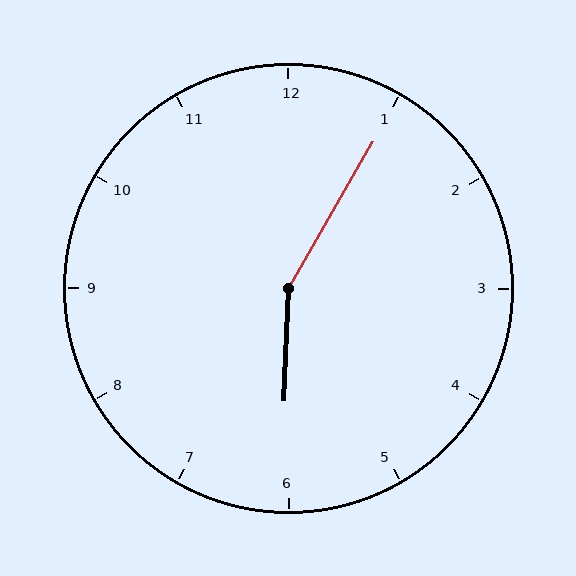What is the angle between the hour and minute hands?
Approximately 152 degrees.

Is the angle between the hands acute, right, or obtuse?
It is obtuse.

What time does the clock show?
6:05.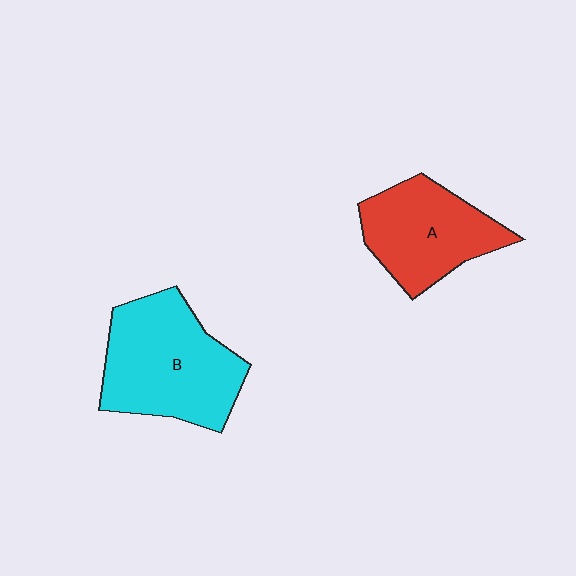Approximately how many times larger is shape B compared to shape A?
Approximately 1.3 times.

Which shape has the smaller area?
Shape A (red).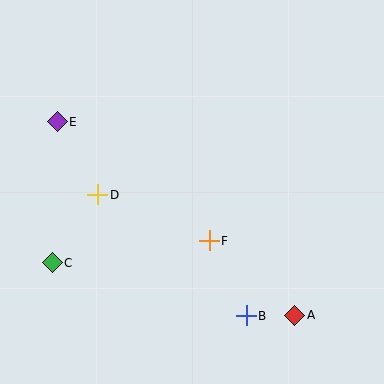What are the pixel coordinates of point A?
Point A is at (295, 315).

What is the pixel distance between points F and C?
The distance between F and C is 159 pixels.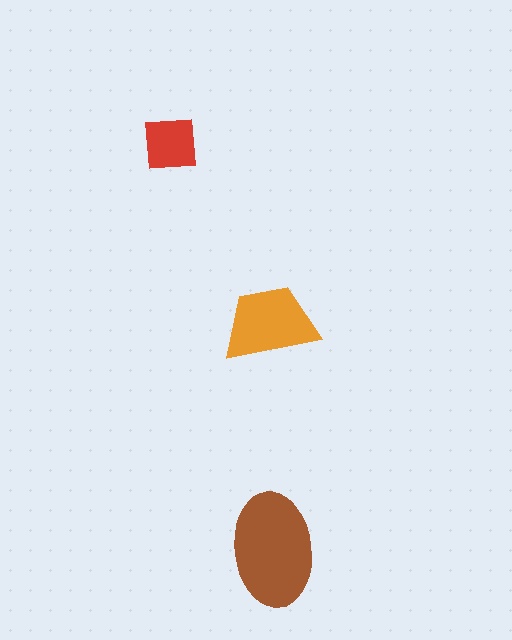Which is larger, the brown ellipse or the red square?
The brown ellipse.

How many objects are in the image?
There are 3 objects in the image.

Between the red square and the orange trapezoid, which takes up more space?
The orange trapezoid.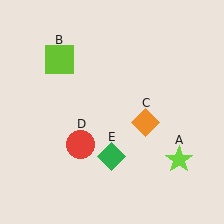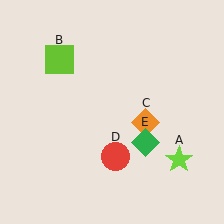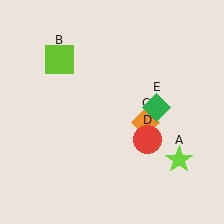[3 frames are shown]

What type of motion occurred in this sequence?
The red circle (object D), green diamond (object E) rotated counterclockwise around the center of the scene.